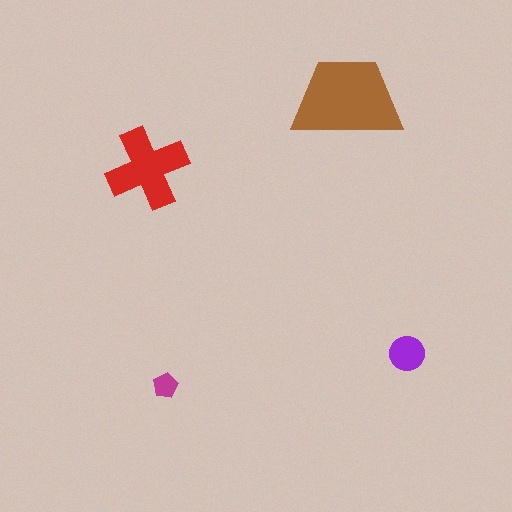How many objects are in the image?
There are 4 objects in the image.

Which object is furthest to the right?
The purple circle is rightmost.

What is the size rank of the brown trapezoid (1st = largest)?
1st.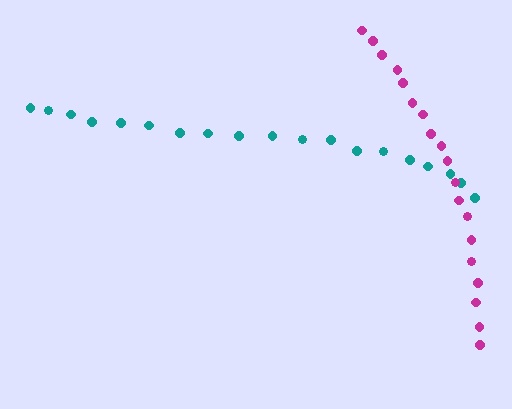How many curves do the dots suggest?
There are 2 distinct paths.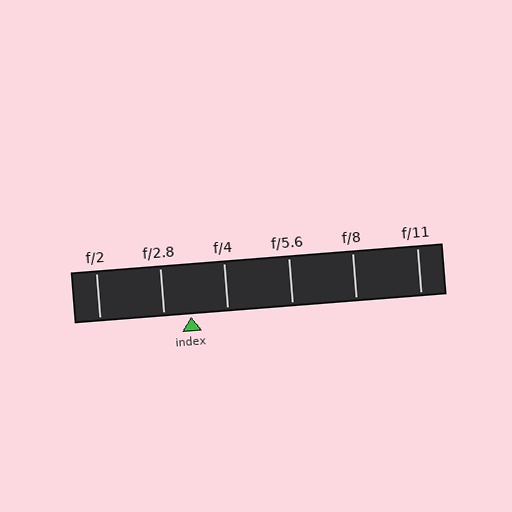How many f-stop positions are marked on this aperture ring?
There are 6 f-stop positions marked.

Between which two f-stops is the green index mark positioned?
The index mark is between f/2.8 and f/4.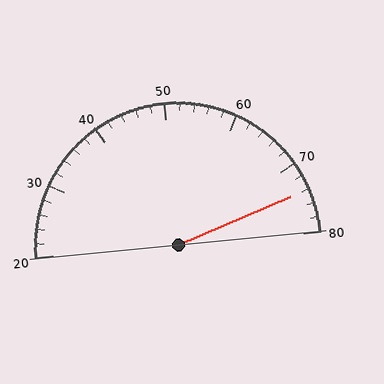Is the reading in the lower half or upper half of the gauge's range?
The reading is in the upper half of the range (20 to 80).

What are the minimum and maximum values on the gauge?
The gauge ranges from 20 to 80.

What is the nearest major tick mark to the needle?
The nearest major tick mark is 70.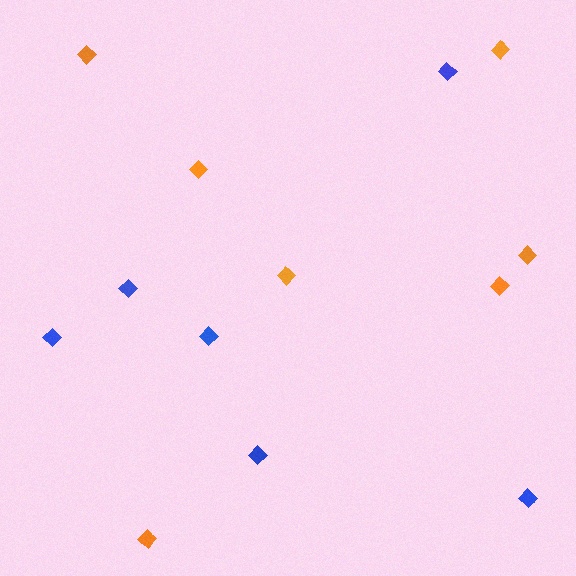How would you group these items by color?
There are 2 groups: one group of orange diamonds (7) and one group of blue diamonds (6).